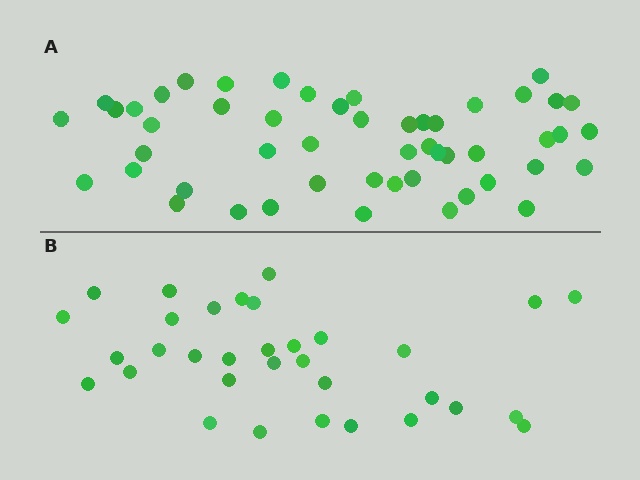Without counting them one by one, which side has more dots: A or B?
Region A (the top region) has more dots.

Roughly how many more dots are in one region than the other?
Region A has approximately 20 more dots than region B.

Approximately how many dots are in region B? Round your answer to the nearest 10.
About 30 dots. (The exact count is 33, which rounds to 30.)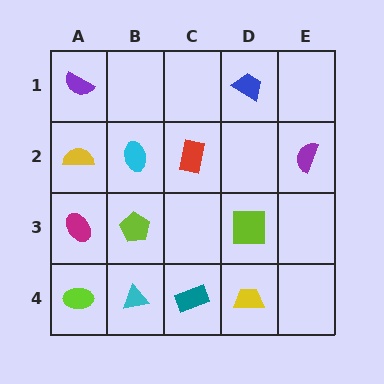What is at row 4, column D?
A yellow trapezoid.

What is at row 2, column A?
A yellow semicircle.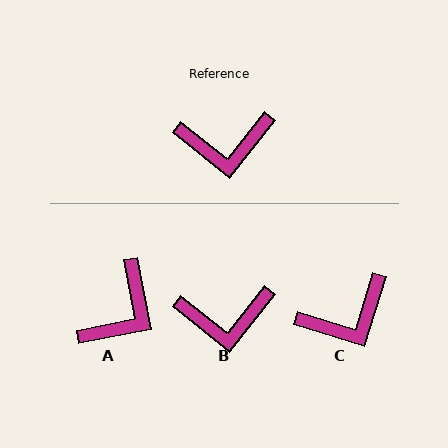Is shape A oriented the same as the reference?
No, it is off by about 50 degrees.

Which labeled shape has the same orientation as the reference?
B.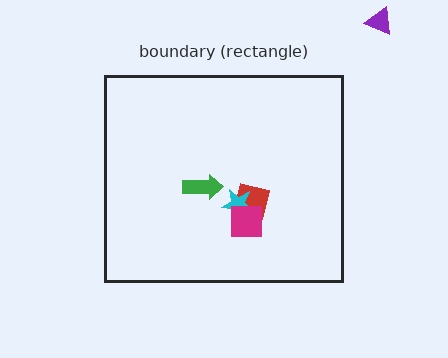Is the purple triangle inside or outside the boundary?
Outside.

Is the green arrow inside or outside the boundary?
Inside.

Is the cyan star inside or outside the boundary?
Inside.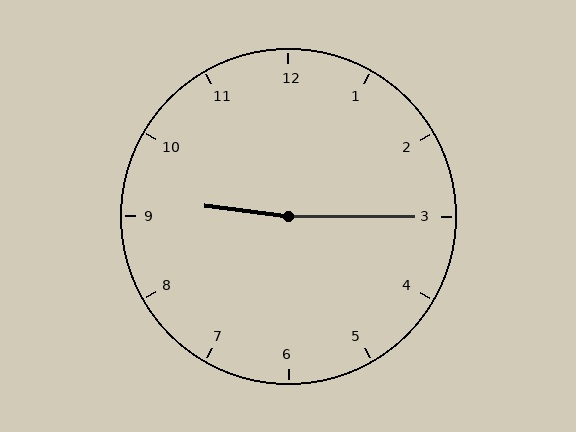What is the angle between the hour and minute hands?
Approximately 172 degrees.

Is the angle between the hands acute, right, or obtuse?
It is obtuse.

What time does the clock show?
9:15.